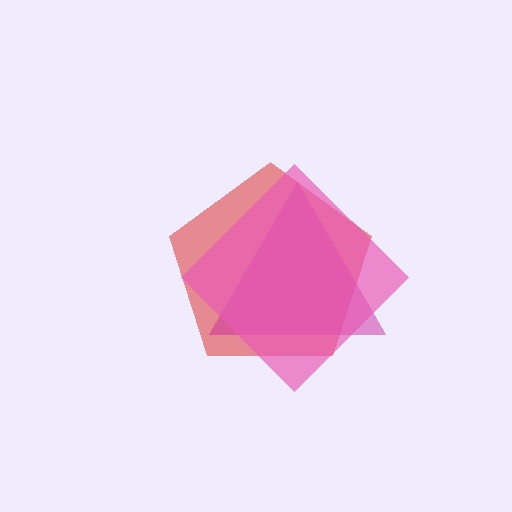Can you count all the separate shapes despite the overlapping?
Yes, there are 3 separate shapes.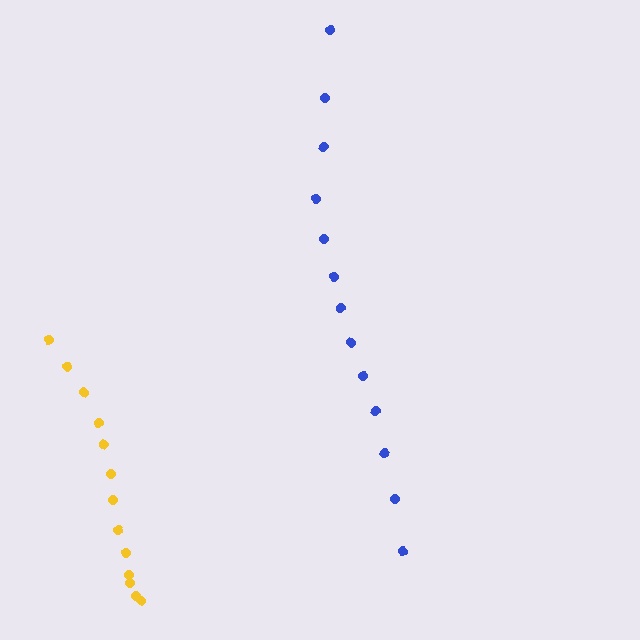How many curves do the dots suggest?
There are 2 distinct paths.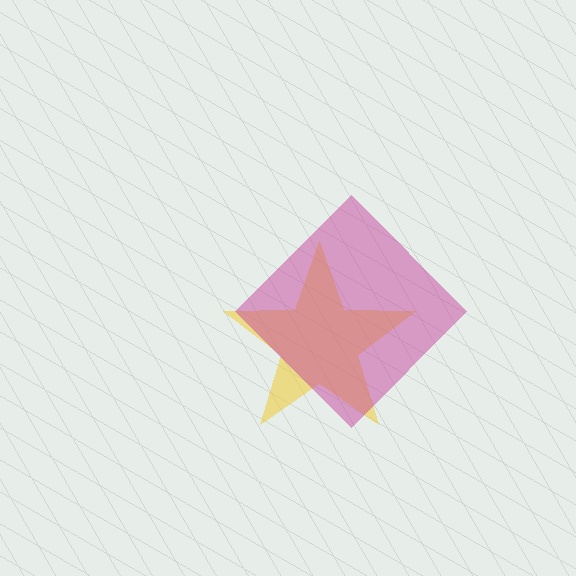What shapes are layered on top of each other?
The layered shapes are: a yellow star, a magenta diamond.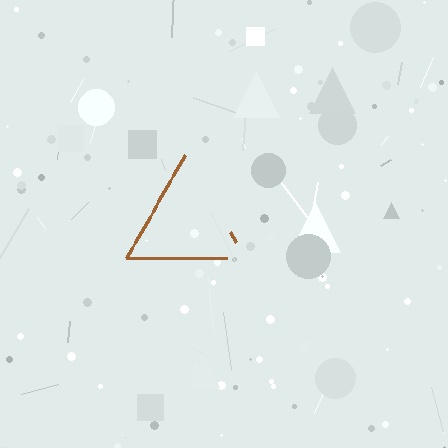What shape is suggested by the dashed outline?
The dashed outline suggests a triangle.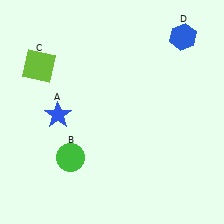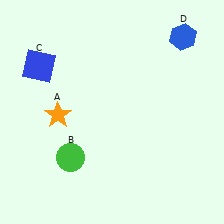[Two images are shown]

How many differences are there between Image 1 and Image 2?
There are 2 differences between the two images.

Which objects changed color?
A changed from blue to orange. C changed from lime to blue.